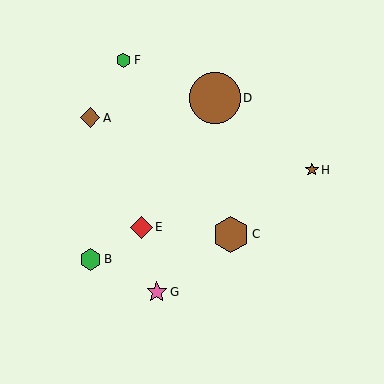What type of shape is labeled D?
Shape D is a brown circle.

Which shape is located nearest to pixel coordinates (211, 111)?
The brown circle (labeled D) at (215, 98) is nearest to that location.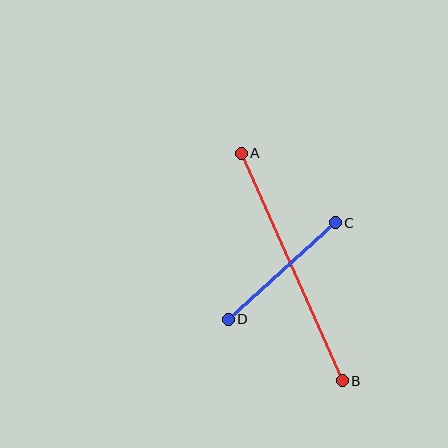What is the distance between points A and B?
The distance is approximately 249 pixels.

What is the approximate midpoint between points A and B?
The midpoint is at approximately (292, 267) pixels.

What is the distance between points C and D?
The distance is approximately 144 pixels.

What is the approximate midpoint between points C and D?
The midpoint is at approximately (282, 271) pixels.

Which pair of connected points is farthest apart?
Points A and B are farthest apart.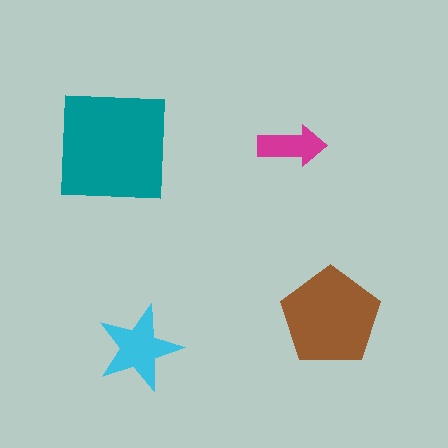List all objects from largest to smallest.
The teal square, the brown pentagon, the cyan star, the magenta arrow.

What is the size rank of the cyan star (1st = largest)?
3rd.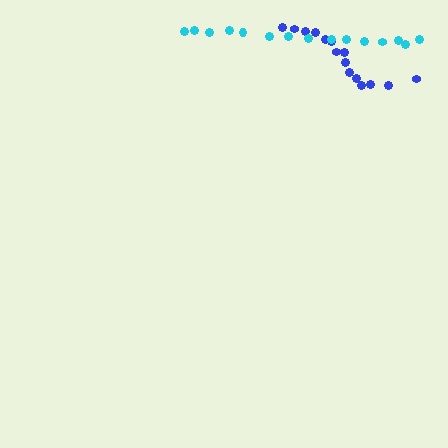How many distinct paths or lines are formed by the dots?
There are 2 distinct paths.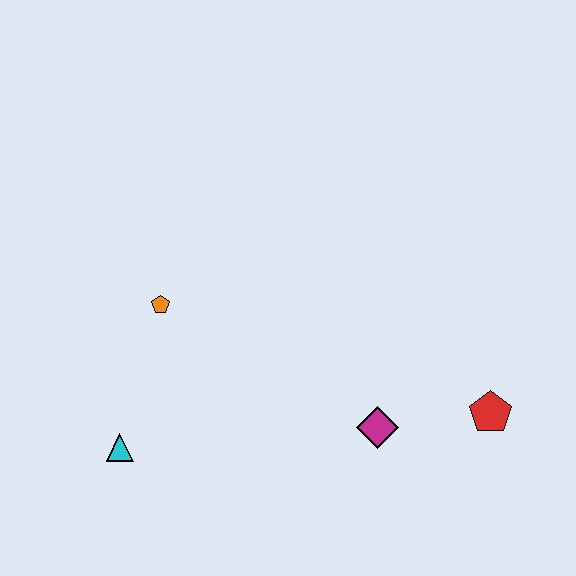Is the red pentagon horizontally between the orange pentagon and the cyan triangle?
No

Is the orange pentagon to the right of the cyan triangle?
Yes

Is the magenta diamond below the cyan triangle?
No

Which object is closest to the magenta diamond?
The red pentagon is closest to the magenta diamond.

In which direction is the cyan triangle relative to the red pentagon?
The cyan triangle is to the left of the red pentagon.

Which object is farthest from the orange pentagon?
The red pentagon is farthest from the orange pentagon.